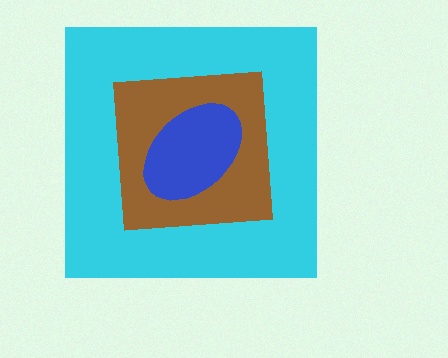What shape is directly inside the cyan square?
The brown square.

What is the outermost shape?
The cyan square.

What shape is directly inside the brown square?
The blue ellipse.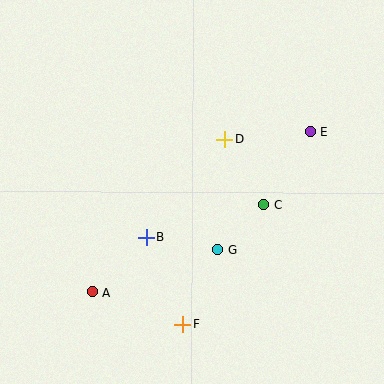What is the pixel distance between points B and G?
The distance between B and G is 72 pixels.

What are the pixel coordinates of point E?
Point E is at (311, 131).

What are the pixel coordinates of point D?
Point D is at (225, 139).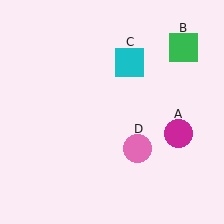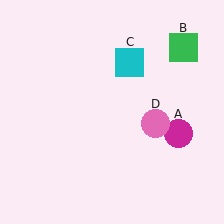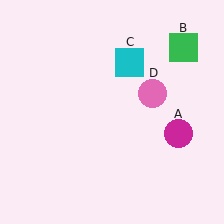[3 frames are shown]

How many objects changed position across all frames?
1 object changed position: pink circle (object D).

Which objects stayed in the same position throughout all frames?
Magenta circle (object A) and green square (object B) and cyan square (object C) remained stationary.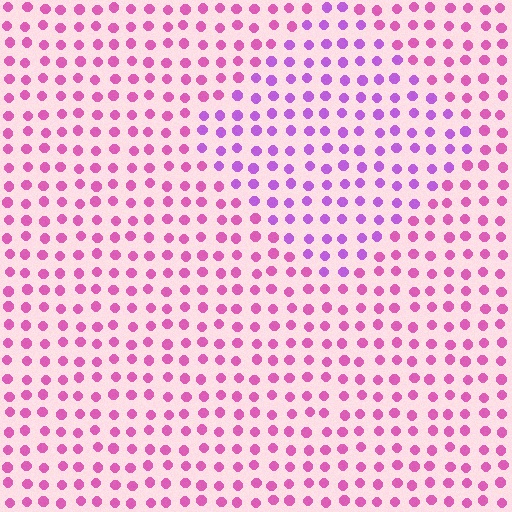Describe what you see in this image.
The image is filled with small pink elements in a uniform arrangement. A diamond-shaped region is visible where the elements are tinted to a slightly different hue, forming a subtle color boundary.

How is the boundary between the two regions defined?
The boundary is defined purely by a slight shift in hue (about 33 degrees). Spacing, size, and orientation are identical on both sides.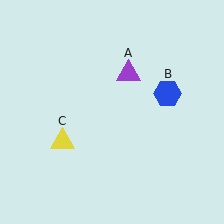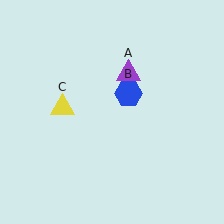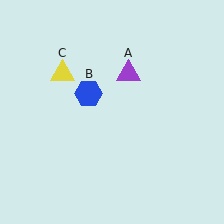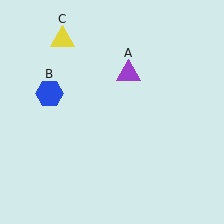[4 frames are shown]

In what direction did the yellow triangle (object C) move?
The yellow triangle (object C) moved up.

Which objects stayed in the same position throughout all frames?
Purple triangle (object A) remained stationary.